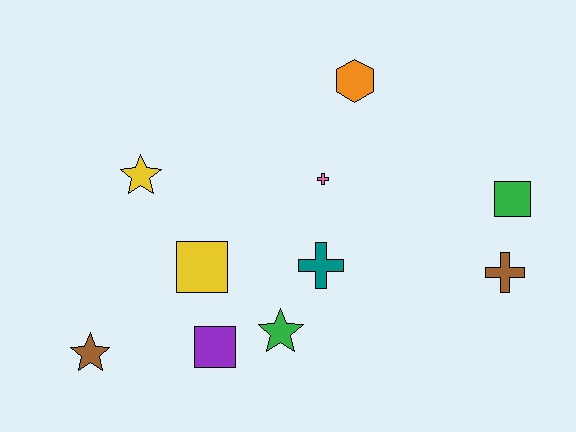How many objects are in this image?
There are 10 objects.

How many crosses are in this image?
There are 3 crosses.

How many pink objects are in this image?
There is 1 pink object.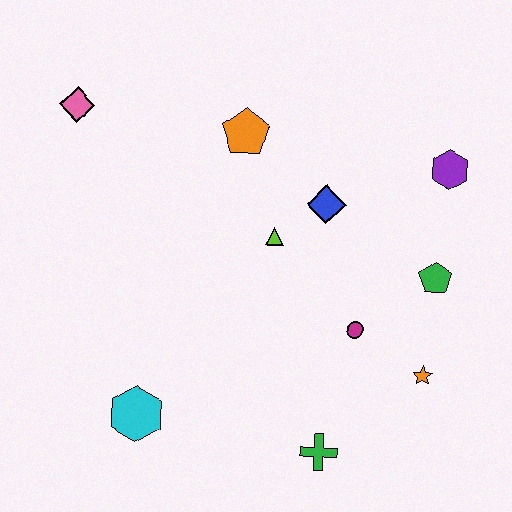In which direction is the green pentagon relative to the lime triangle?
The green pentagon is to the right of the lime triangle.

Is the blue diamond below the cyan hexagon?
No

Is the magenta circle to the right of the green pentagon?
No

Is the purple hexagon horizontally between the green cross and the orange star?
No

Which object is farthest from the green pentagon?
The pink diamond is farthest from the green pentagon.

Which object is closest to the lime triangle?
The blue diamond is closest to the lime triangle.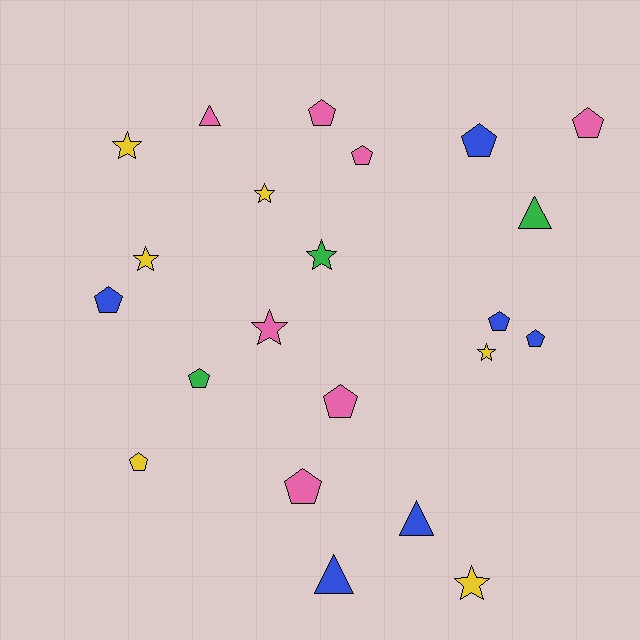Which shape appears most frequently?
Pentagon, with 11 objects.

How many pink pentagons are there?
There are 5 pink pentagons.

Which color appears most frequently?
Pink, with 7 objects.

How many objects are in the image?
There are 22 objects.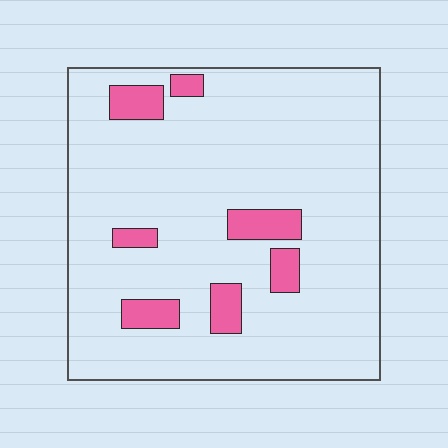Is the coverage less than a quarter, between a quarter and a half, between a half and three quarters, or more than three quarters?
Less than a quarter.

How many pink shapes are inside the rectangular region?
7.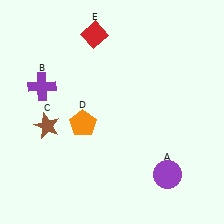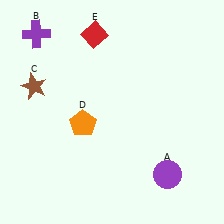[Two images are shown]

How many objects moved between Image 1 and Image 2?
2 objects moved between the two images.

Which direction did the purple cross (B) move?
The purple cross (B) moved up.